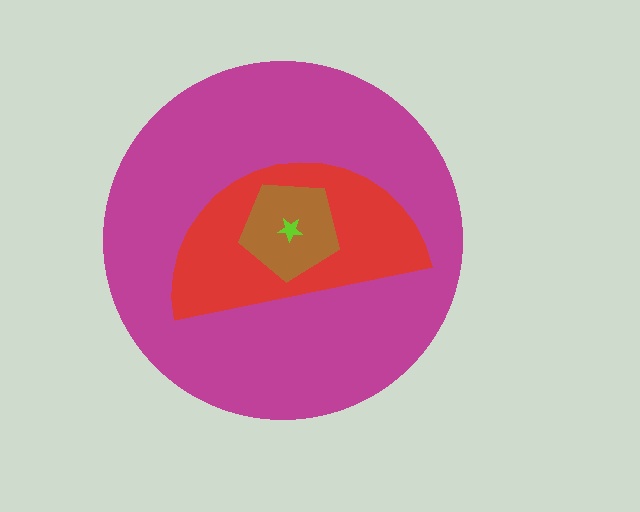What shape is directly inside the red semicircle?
The brown pentagon.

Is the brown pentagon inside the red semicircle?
Yes.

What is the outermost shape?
The magenta circle.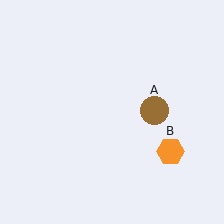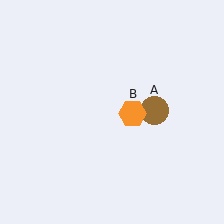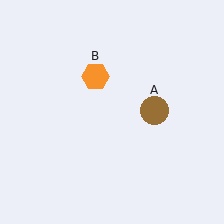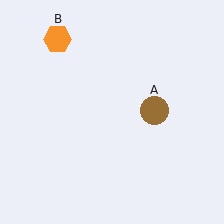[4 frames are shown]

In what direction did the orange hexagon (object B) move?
The orange hexagon (object B) moved up and to the left.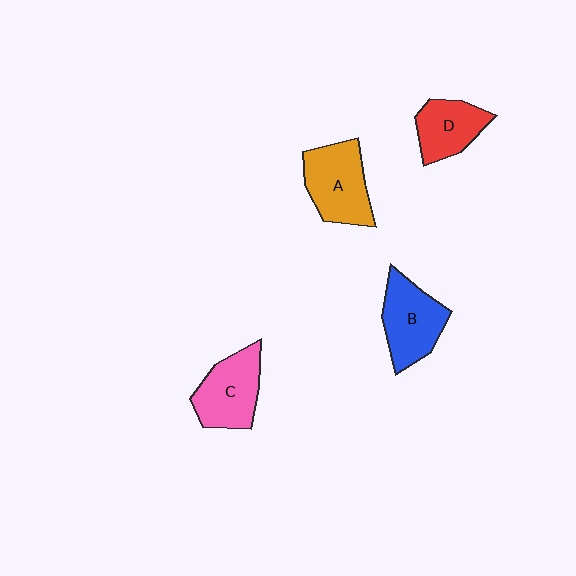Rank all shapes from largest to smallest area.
From largest to smallest: A (orange), B (blue), C (pink), D (red).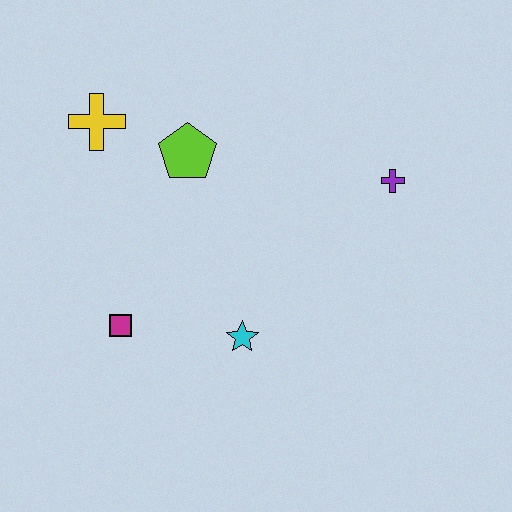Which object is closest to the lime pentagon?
The yellow cross is closest to the lime pentagon.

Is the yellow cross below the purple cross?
No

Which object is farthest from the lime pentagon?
The purple cross is farthest from the lime pentagon.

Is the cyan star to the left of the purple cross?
Yes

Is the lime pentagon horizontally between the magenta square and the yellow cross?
No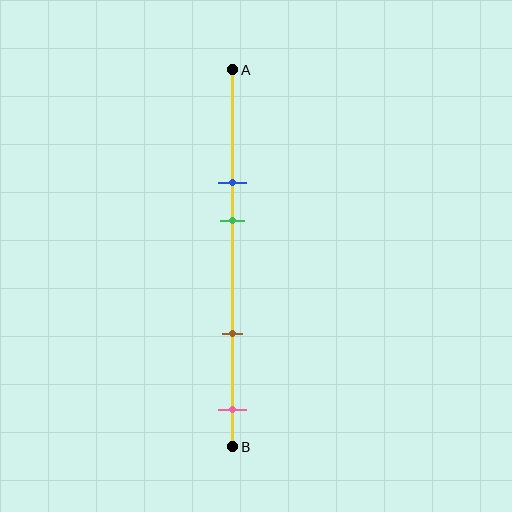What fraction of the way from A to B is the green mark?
The green mark is approximately 40% (0.4) of the way from A to B.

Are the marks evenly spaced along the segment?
No, the marks are not evenly spaced.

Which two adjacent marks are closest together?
The blue and green marks are the closest adjacent pair.